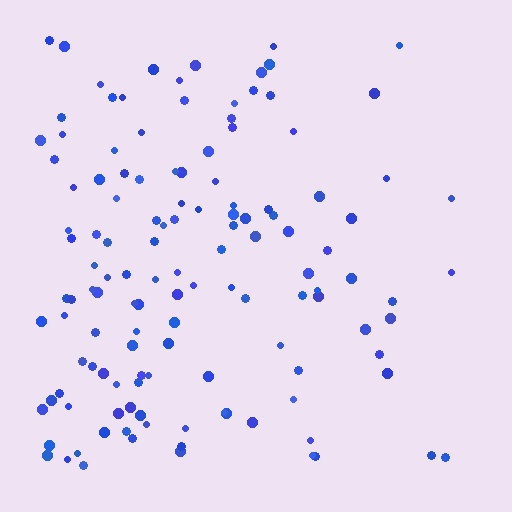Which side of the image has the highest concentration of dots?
The left.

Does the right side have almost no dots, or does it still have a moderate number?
Still a moderate number, just noticeably fewer than the left.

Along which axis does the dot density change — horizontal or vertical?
Horizontal.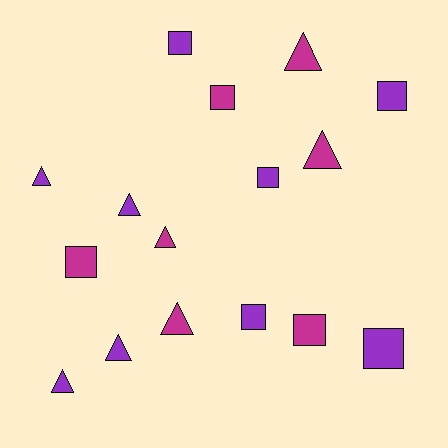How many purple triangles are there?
There are 4 purple triangles.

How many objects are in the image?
There are 16 objects.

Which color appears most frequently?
Purple, with 9 objects.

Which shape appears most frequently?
Square, with 8 objects.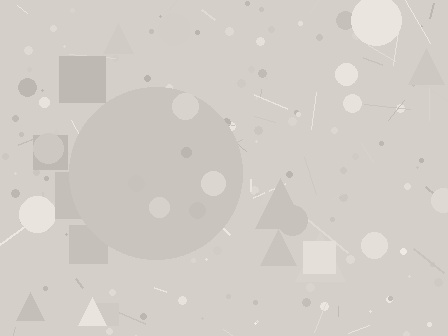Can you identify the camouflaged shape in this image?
The camouflaged shape is a circle.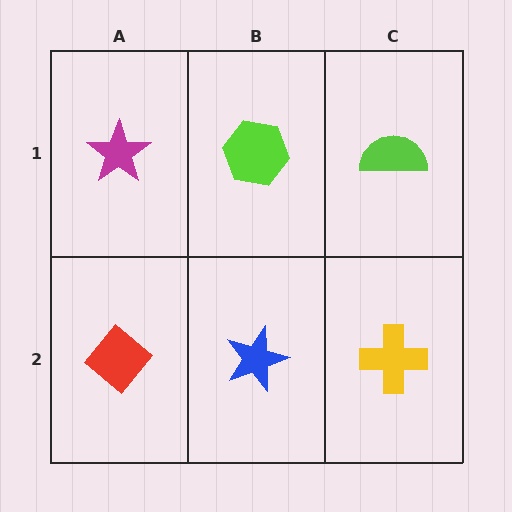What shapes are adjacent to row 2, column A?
A magenta star (row 1, column A), a blue star (row 2, column B).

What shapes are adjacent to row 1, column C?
A yellow cross (row 2, column C), a lime hexagon (row 1, column B).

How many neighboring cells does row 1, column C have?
2.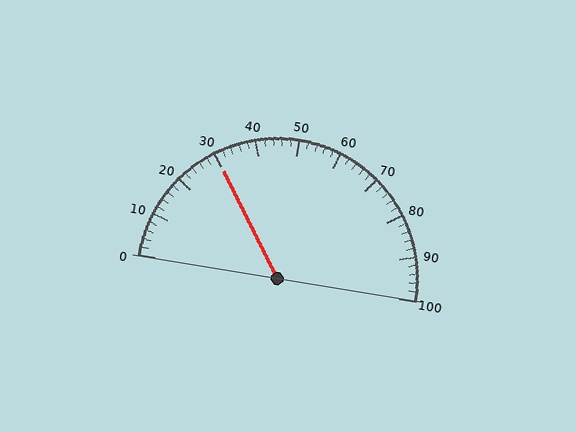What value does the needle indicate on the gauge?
The needle indicates approximately 30.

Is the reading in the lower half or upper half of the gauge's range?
The reading is in the lower half of the range (0 to 100).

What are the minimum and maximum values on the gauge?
The gauge ranges from 0 to 100.